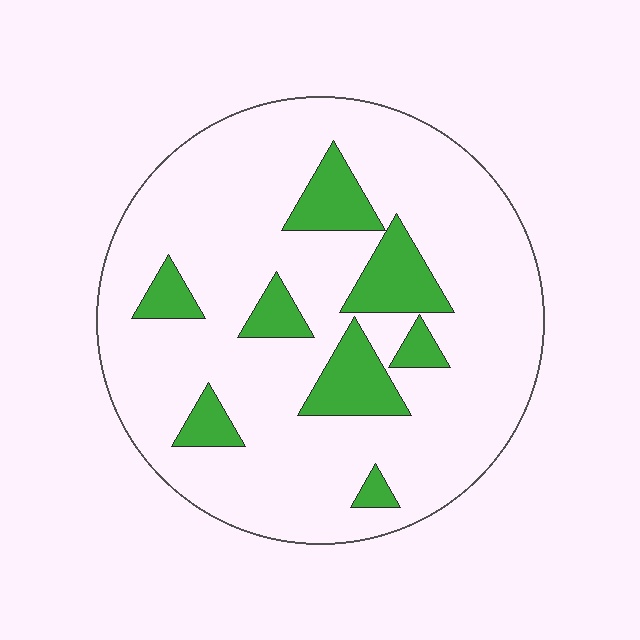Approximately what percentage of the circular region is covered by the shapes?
Approximately 15%.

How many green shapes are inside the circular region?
8.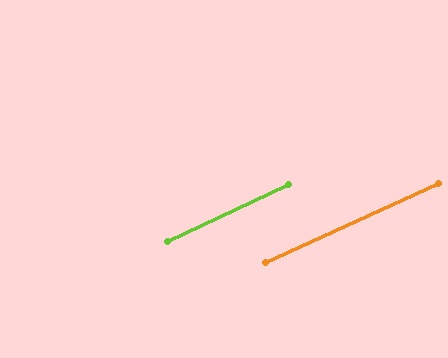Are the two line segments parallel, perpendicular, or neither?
Parallel — their directions differ by only 0.8°.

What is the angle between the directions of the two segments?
Approximately 1 degree.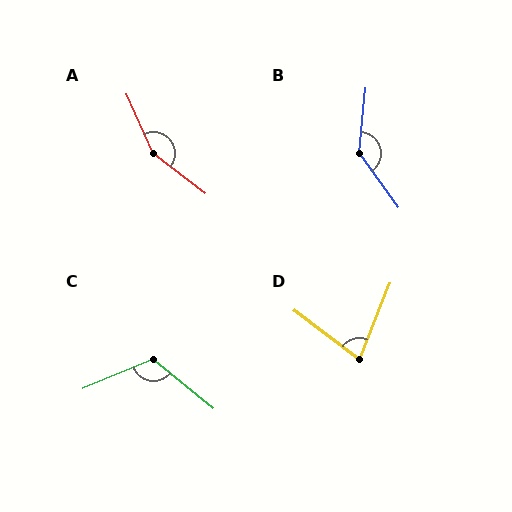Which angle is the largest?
A, at approximately 151 degrees.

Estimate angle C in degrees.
Approximately 119 degrees.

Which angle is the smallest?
D, at approximately 74 degrees.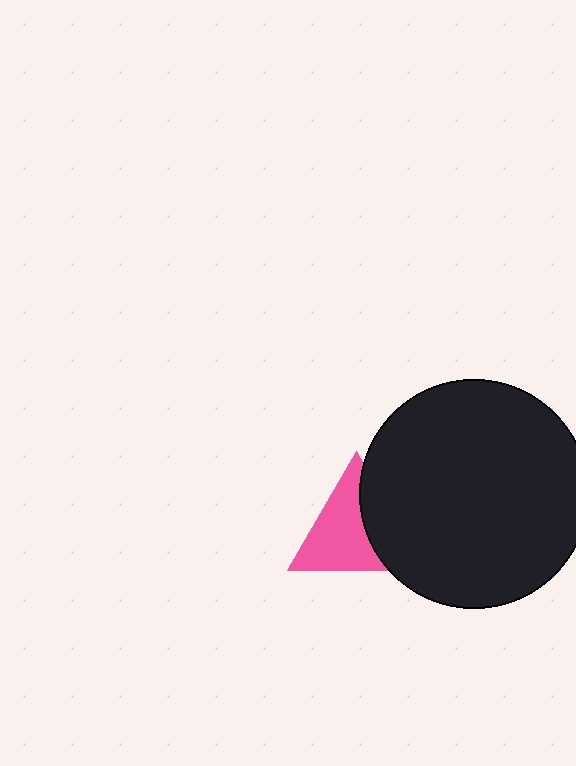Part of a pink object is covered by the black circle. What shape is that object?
It is a triangle.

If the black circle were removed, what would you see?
You would see the complete pink triangle.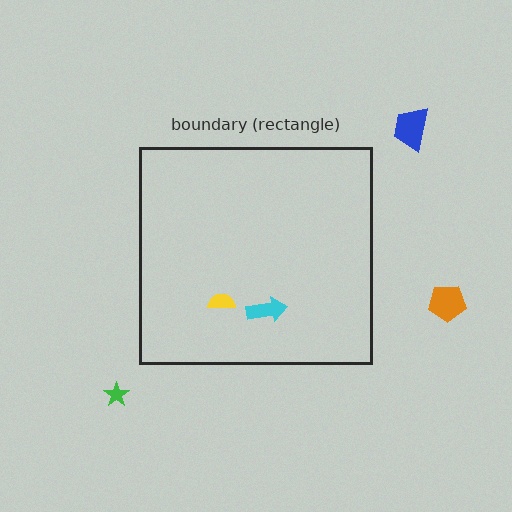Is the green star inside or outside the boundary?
Outside.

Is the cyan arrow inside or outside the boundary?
Inside.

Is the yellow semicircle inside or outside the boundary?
Inside.